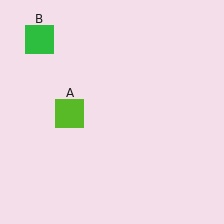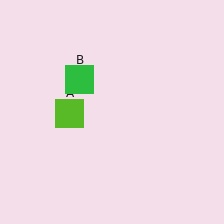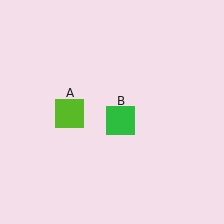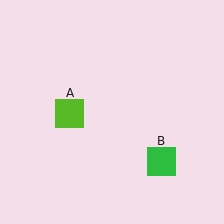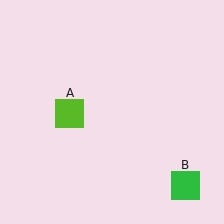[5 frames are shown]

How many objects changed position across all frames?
1 object changed position: green square (object B).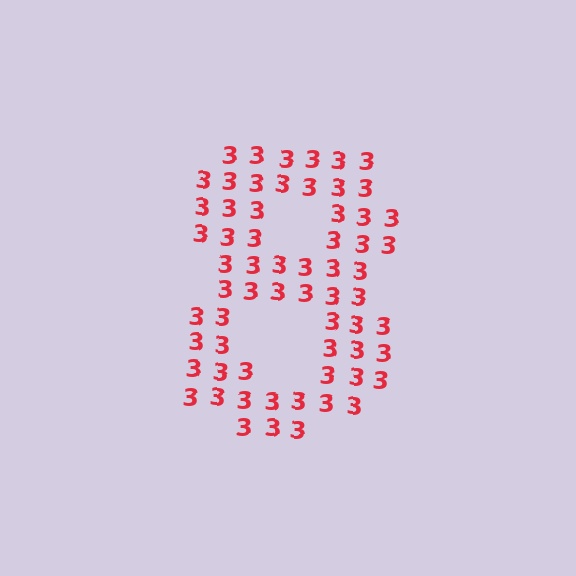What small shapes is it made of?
It is made of small digit 3's.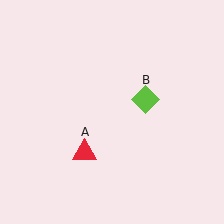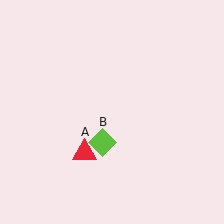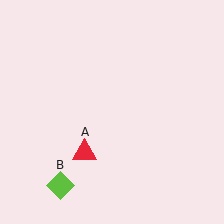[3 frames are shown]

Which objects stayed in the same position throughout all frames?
Red triangle (object A) remained stationary.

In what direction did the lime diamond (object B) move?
The lime diamond (object B) moved down and to the left.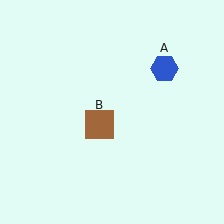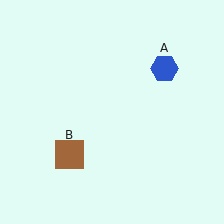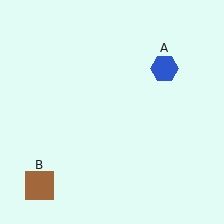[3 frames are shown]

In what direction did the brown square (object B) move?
The brown square (object B) moved down and to the left.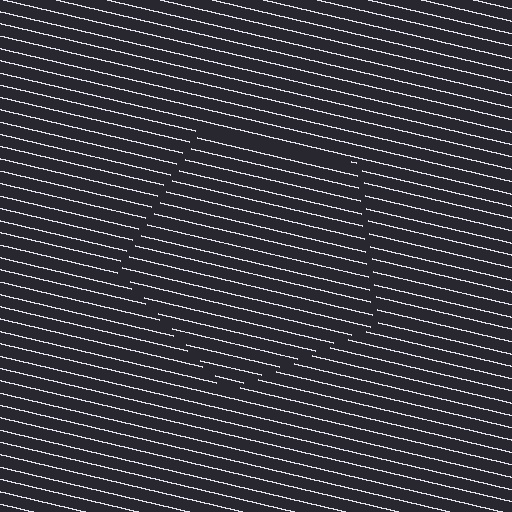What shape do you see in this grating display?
An illusory pentagon. The interior of the shape contains the same grating, shifted by half a period — the contour is defined by the phase discontinuity where line-ends from the inner and outer gratings abut.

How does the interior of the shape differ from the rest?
The interior of the shape contains the same grating, shifted by half a period — the contour is defined by the phase discontinuity where line-ends from the inner and outer gratings abut.